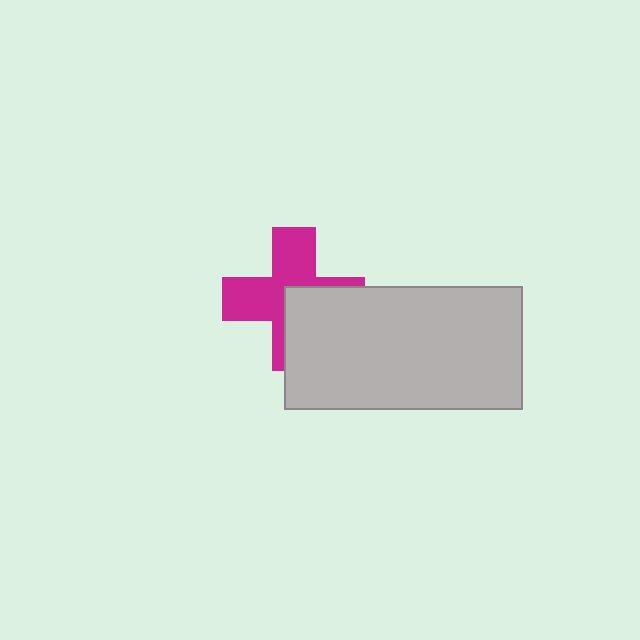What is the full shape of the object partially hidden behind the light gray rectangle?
The partially hidden object is a magenta cross.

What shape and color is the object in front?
The object in front is a light gray rectangle.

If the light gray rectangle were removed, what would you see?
You would see the complete magenta cross.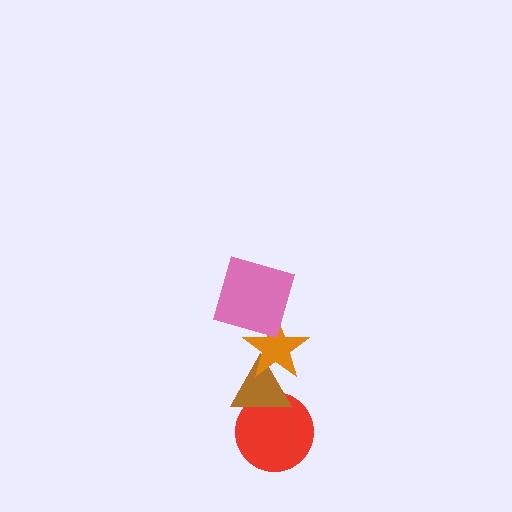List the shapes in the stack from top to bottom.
From top to bottom: the pink square, the orange star, the brown triangle, the red circle.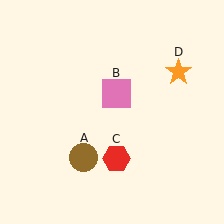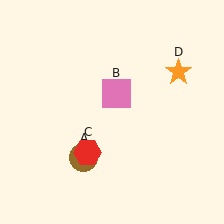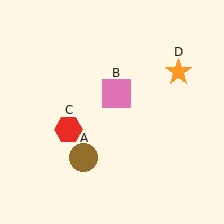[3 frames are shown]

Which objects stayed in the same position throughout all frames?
Brown circle (object A) and pink square (object B) and orange star (object D) remained stationary.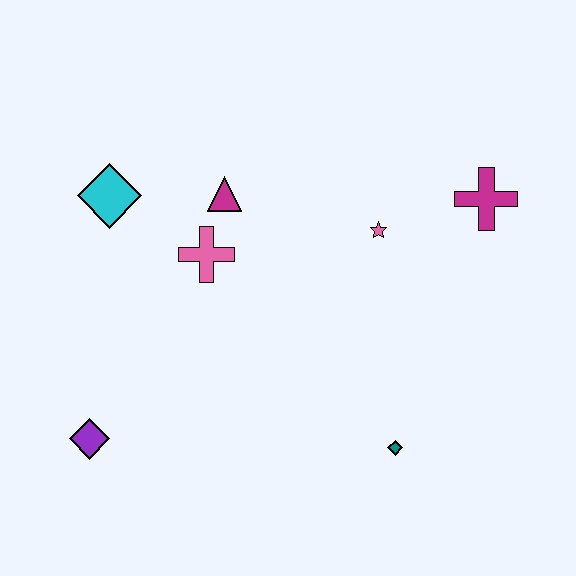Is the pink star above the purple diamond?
Yes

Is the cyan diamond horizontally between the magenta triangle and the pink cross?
No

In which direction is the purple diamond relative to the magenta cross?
The purple diamond is to the left of the magenta cross.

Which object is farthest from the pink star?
The purple diamond is farthest from the pink star.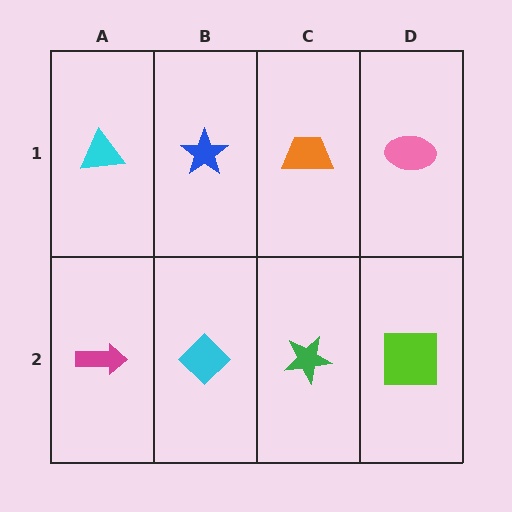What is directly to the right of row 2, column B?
A green star.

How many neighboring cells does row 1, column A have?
2.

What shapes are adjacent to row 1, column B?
A cyan diamond (row 2, column B), a cyan triangle (row 1, column A), an orange trapezoid (row 1, column C).